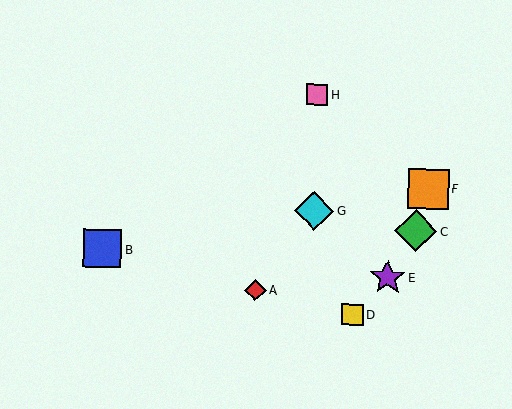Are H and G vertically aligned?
Yes, both are at x≈317.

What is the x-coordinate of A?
Object A is at x≈255.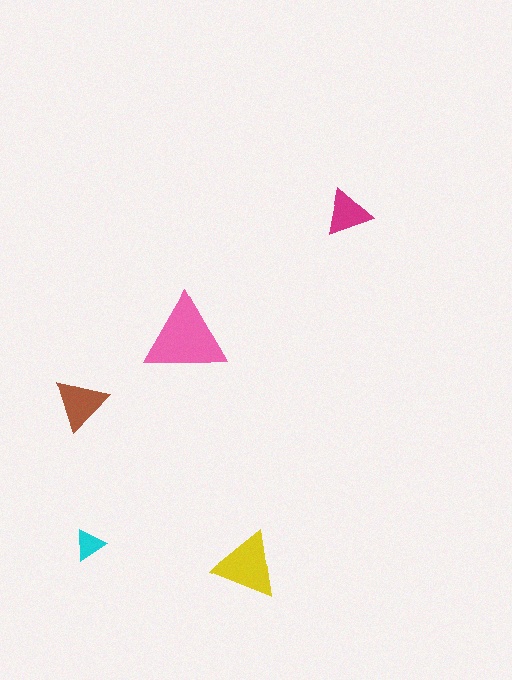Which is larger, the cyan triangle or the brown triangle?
The brown one.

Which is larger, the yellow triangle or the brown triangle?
The yellow one.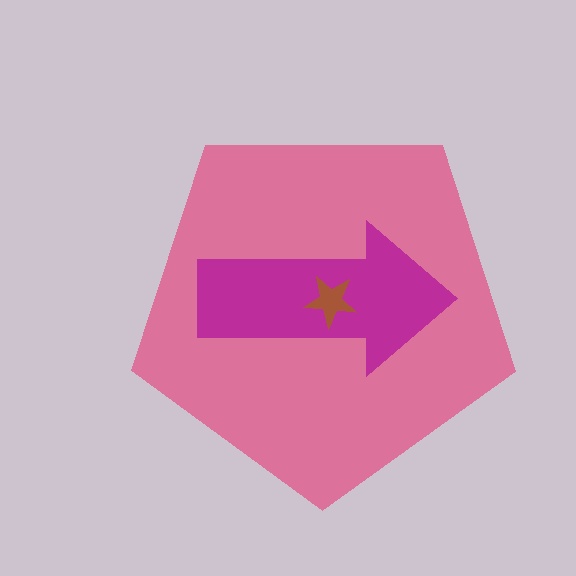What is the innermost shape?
The brown star.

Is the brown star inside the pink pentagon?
Yes.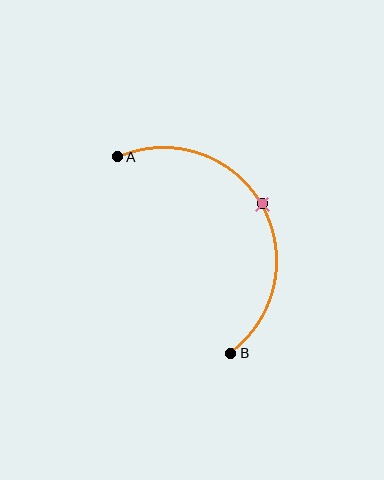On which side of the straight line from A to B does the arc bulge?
The arc bulges to the right of the straight line connecting A and B.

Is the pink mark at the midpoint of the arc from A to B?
Yes. The pink mark lies on the arc at equal arc-length from both A and B — it is the arc midpoint.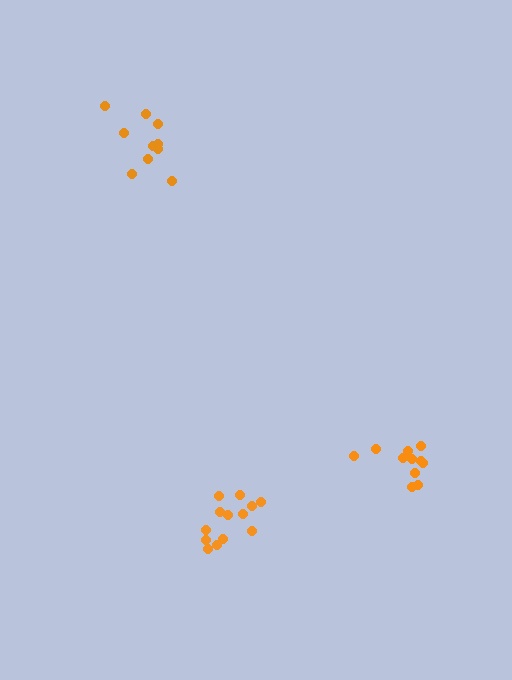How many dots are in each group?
Group 1: 10 dots, Group 2: 11 dots, Group 3: 13 dots (34 total).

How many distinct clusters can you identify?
There are 3 distinct clusters.